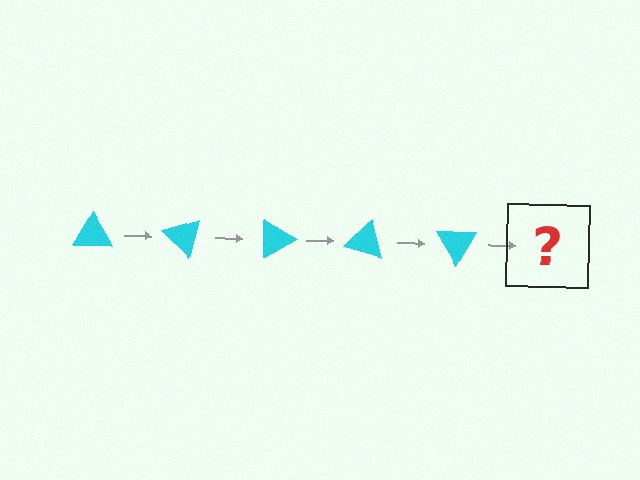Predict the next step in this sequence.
The next step is a cyan triangle rotated 225 degrees.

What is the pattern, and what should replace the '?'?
The pattern is that the triangle rotates 45 degrees each step. The '?' should be a cyan triangle rotated 225 degrees.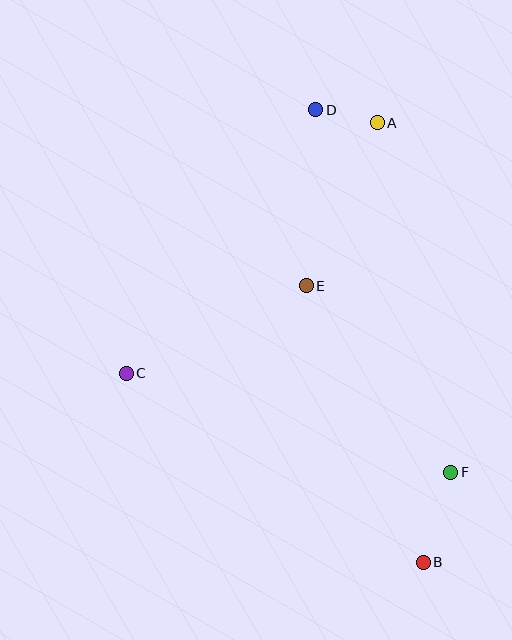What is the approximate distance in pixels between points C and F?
The distance between C and F is approximately 339 pixels.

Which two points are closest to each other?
Points A and D are closest to each other.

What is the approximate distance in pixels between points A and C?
The distance between A and C is approximately 354 pixels.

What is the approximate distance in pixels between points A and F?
The distance between A and F is approximately 357 pixels.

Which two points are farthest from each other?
Points B and D are farthest from each other.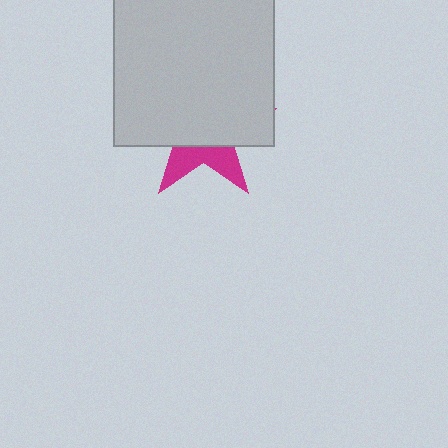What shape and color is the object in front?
The object in front is a light gray square.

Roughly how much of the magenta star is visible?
A small part of it is visible (roughly 31%).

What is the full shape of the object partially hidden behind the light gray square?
The partially hidden object is a magenta star.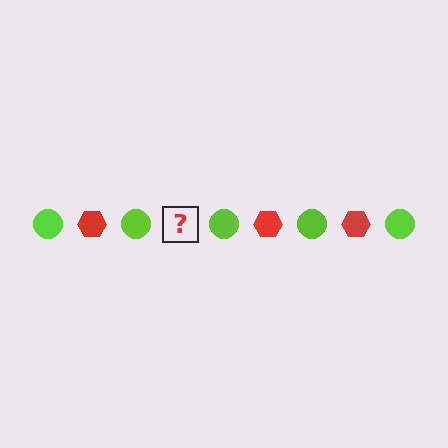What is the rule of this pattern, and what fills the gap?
The rule is that the pattern alternates between lime circle and red hexagon. The gap should be filled with a red hexagon.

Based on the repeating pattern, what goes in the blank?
The blank should be a red hexagon.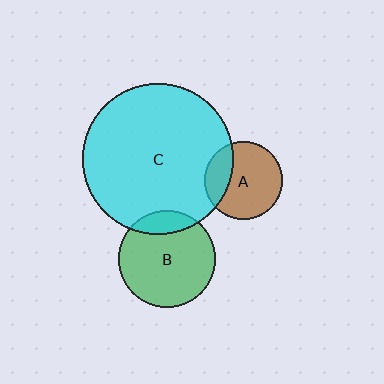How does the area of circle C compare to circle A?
Approximately 3.8 times.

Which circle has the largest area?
Circle C (cyan).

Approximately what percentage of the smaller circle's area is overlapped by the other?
Approximately 25%.